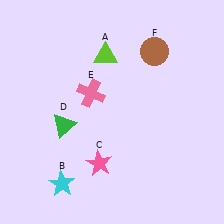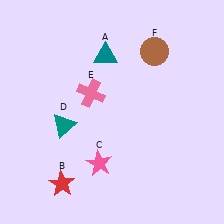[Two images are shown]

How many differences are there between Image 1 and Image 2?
There are 3 differences between the two images.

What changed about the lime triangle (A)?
In Image 1, A is lime. In Image 2, it changed to teal.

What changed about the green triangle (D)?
In Image 1, D is green. In Image 2, it changed to teal.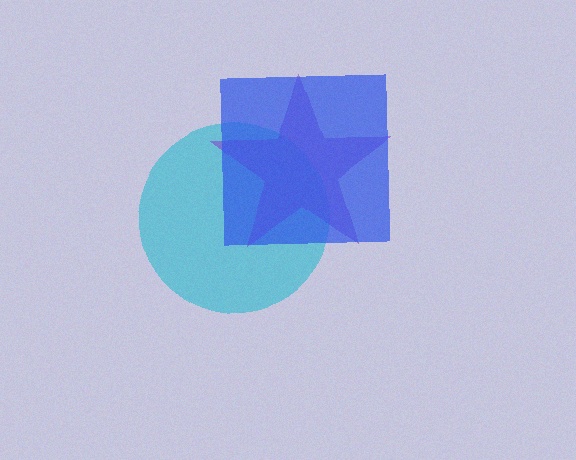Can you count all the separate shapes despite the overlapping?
Yes, there are 3 separate shapes.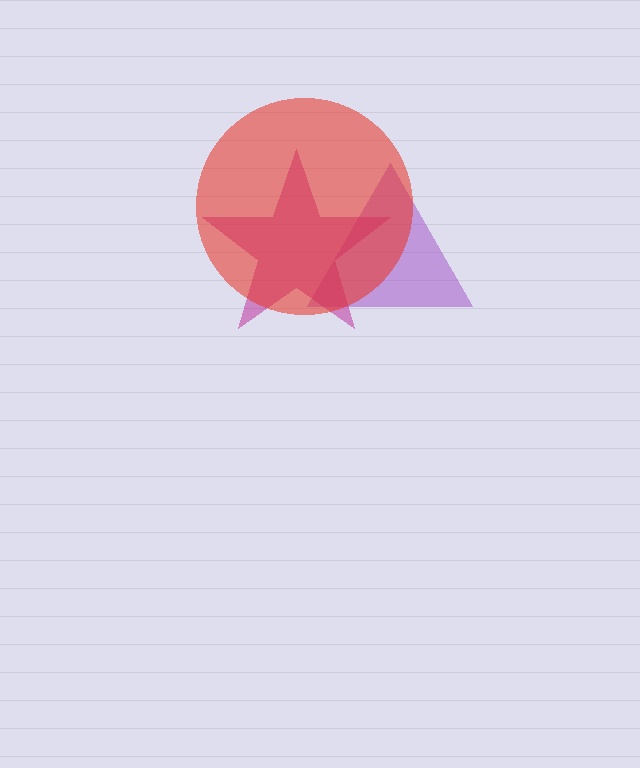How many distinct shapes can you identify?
There are 3 distinct shapes: a purple triangle, a magenta star, a red circle.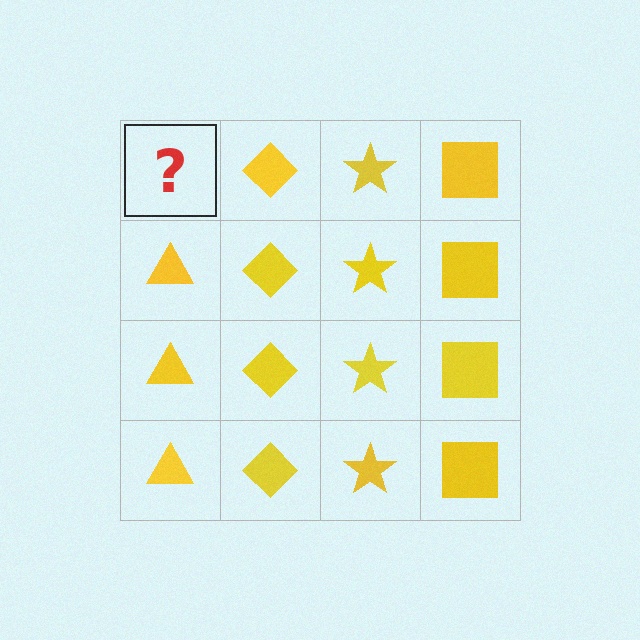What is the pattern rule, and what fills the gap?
The rule is that each column has a consistent shape. The gap should be filled with a yellow triangle.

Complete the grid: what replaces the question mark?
The question mark should be replaced with a yellow triangle.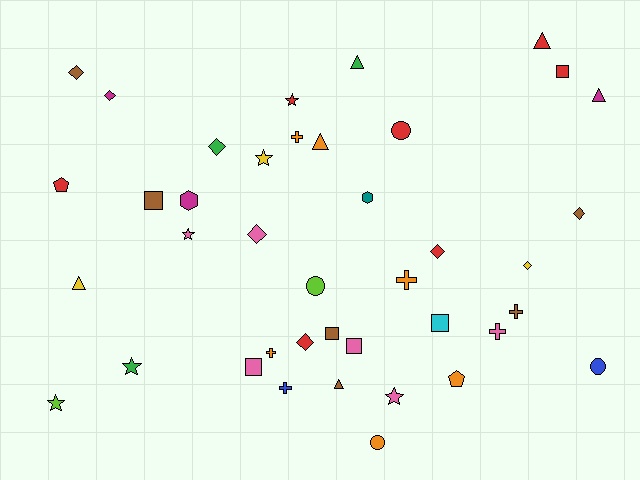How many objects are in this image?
There are 40 objects.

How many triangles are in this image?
There are 6 triangles.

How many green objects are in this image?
There are 3 green objects.